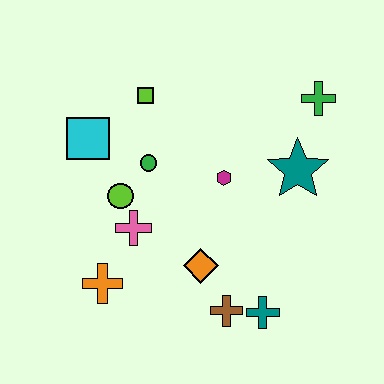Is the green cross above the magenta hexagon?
Yes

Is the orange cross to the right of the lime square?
No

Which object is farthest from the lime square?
The teal cross is farthest from the lime square.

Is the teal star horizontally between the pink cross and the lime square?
No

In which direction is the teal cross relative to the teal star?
The teal cross is below the teal star.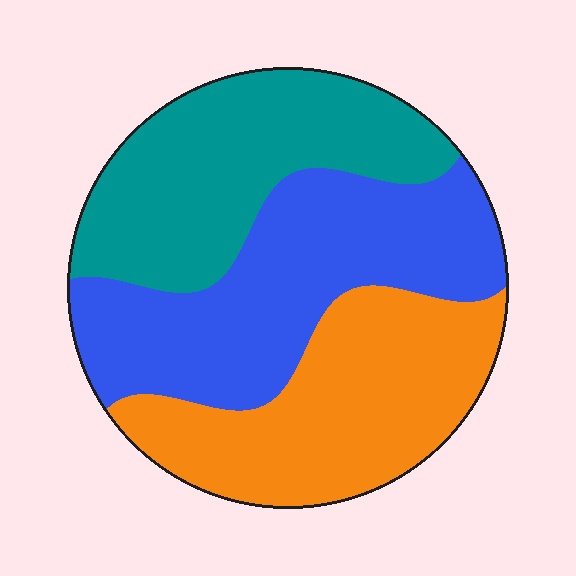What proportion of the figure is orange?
Orange covers roughly 30% of the figure.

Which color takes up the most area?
Blue, at roughly 35%.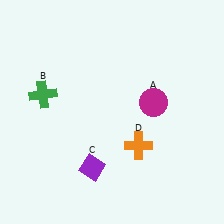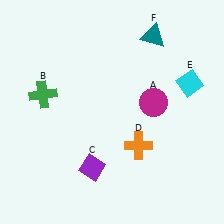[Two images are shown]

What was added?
A cyan diamond (E), a teal triangle (F) were added in Image 2.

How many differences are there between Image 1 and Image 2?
There are 2 differences between the two images.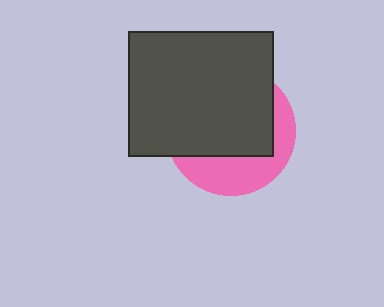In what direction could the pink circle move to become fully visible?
The pink circle could move down. That would shift it out from behind the dark gray rectangle entirely.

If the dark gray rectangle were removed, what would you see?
You would see the complete pink circle.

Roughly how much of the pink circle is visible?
A small part of it is visible (roughly 35%).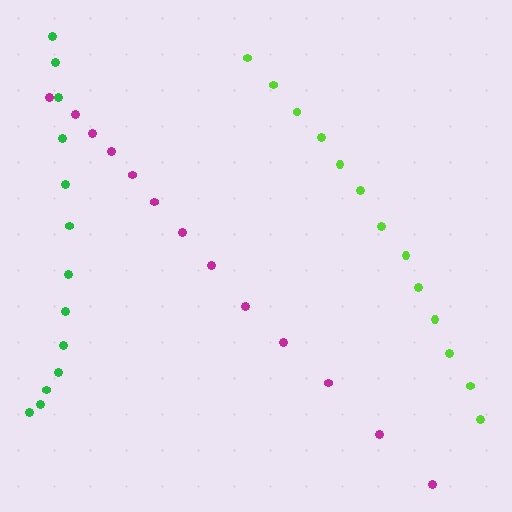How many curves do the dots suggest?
There are 3 distinct paths.